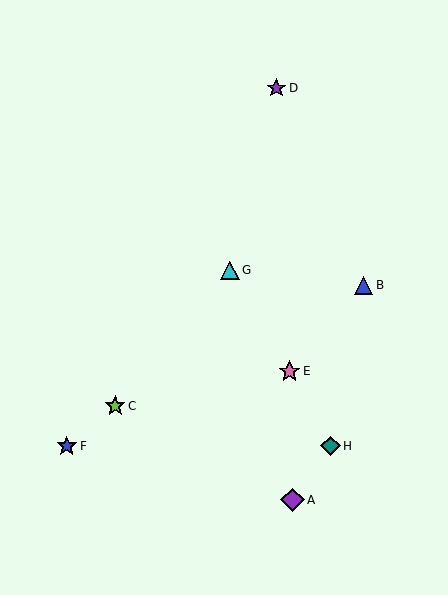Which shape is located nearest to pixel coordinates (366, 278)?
The blue triangle (labeled B) at (364, 285) is nearest to that location.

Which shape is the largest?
The purple diamond (labeled A) is the largest.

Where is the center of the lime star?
The center of the lime star is at (115, 406).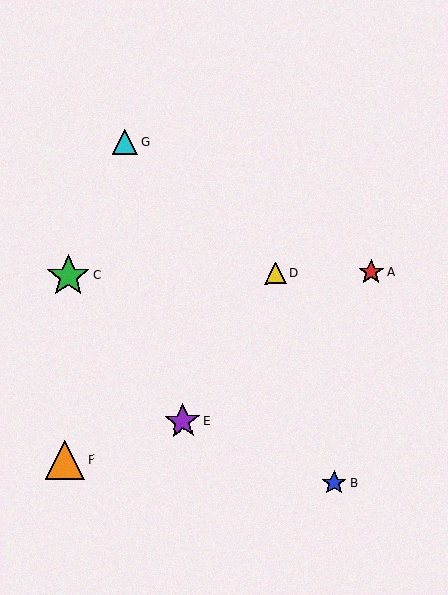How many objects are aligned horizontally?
3 objects (A, C, D) are aligned horizontally.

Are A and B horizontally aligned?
No, A is at y≈272 and B is at y≈483.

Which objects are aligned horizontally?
Objects A, C, D are aligned horizontally.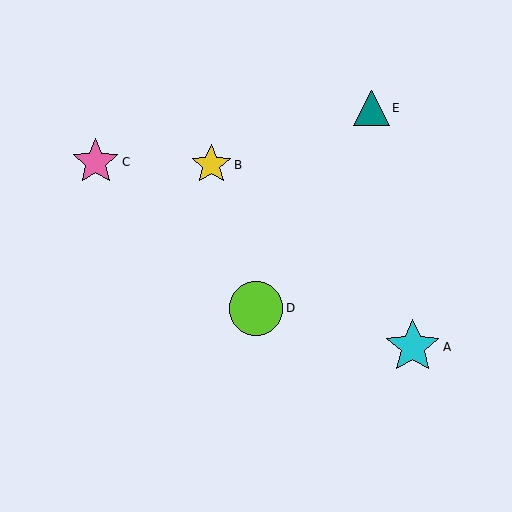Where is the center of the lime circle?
The center of the lime circle is at (256, 308).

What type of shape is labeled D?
Shape D is a lime circle.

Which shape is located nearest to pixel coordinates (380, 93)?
The teal triangle (labeled E) at (372, 108) is nearest to that location.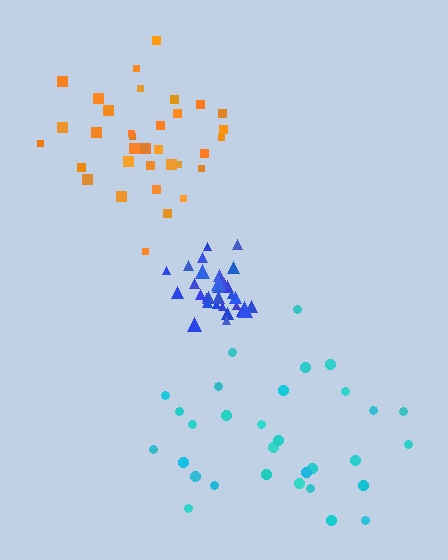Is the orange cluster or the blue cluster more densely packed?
Blue.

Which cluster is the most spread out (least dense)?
Cyan.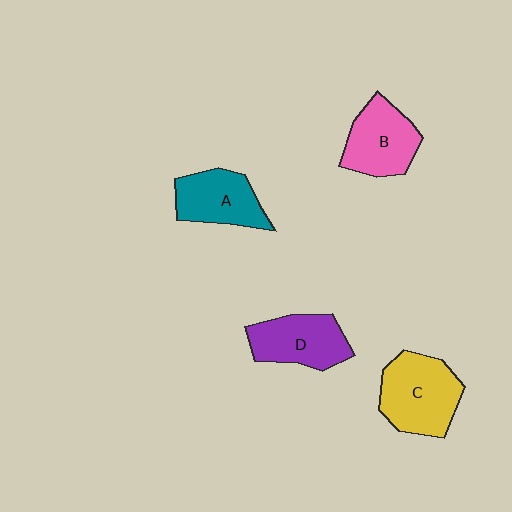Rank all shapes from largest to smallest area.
From largest to smallest: C (yellow), B (pink), D (purple), A (teal).